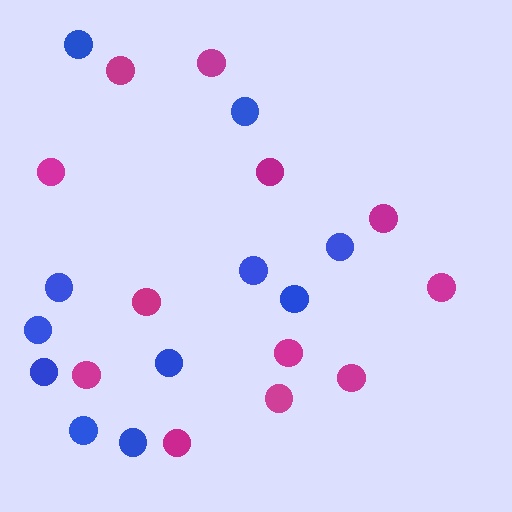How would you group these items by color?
There are 2 groups: one group of blue circles (11) and one group of magenta circles (12).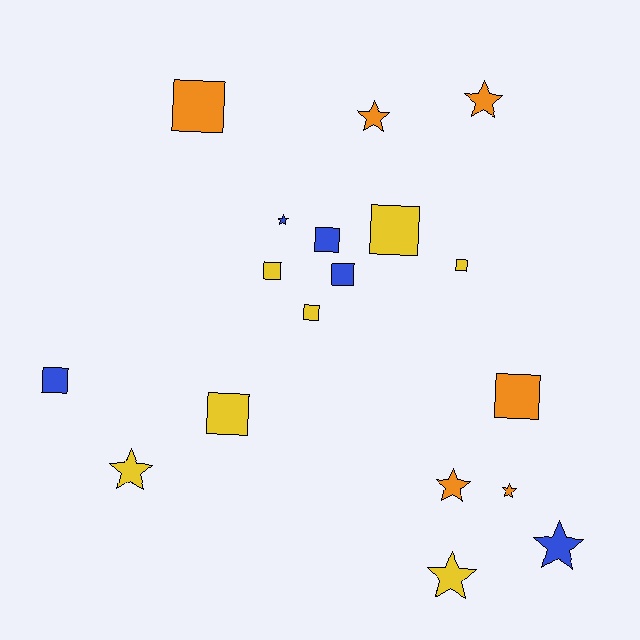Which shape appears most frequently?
Square, with 10 objects.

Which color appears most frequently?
Yellow, with 7 objects.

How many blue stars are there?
There are 2 blue stars.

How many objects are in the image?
There are 18 objects.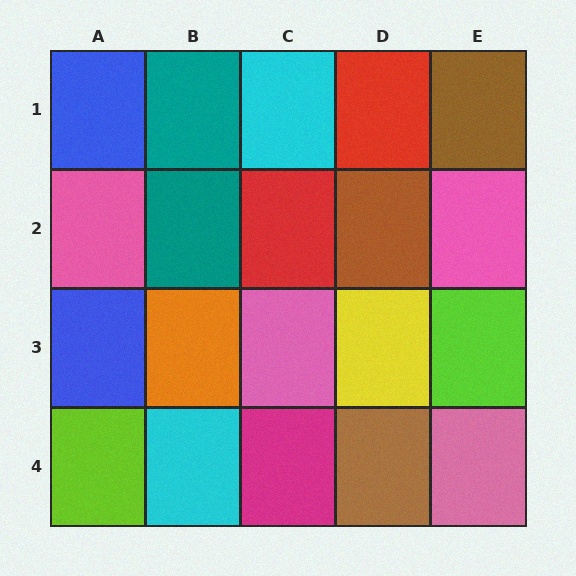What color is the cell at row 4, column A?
Lime.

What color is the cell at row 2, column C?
Red.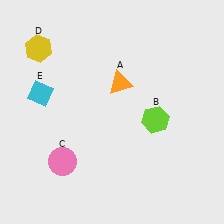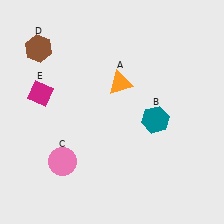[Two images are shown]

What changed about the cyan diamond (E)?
In Image 1, E is cyan. In Image 2, it changed to magenta.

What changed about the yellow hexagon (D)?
In Image 1, D is yellow. In Image 2, it changed to brown.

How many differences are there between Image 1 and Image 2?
There are 3 differences between the two images.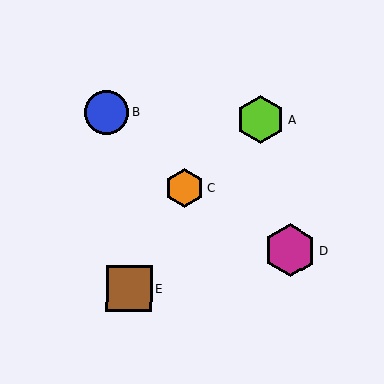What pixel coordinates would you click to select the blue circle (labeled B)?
Click at (107, 112) to select the blue circle B.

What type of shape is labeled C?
Shape C is an orange hexagon.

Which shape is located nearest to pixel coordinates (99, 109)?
The blue circle (labeled B) at (107, 112) is nearest to that location.